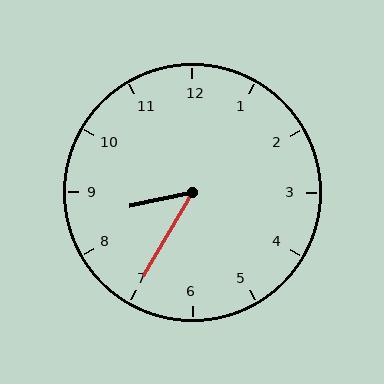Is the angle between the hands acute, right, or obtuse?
It is acute.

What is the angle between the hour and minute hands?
Approximately 48 degrees.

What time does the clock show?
8:35.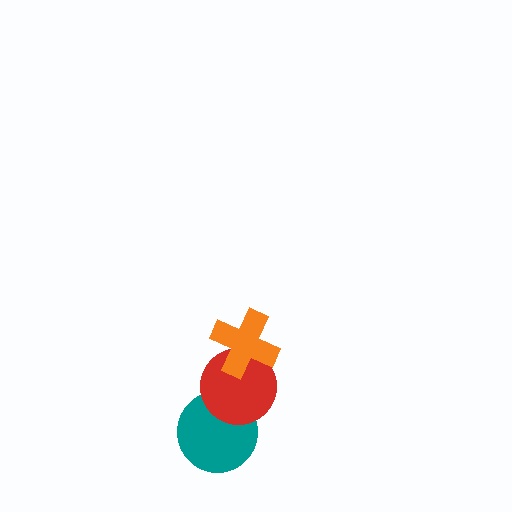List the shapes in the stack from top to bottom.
From top to bottom: the orange cross, the red circle, the teal circle.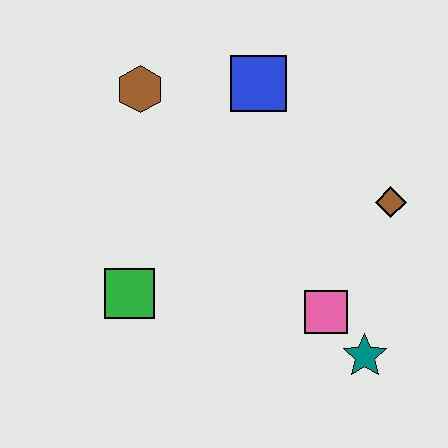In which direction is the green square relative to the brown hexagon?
The green square is below the brown hexagon.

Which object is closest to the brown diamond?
The pink square is closest to the brown diamond.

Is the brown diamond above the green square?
Yes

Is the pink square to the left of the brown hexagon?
No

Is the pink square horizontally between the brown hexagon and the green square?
No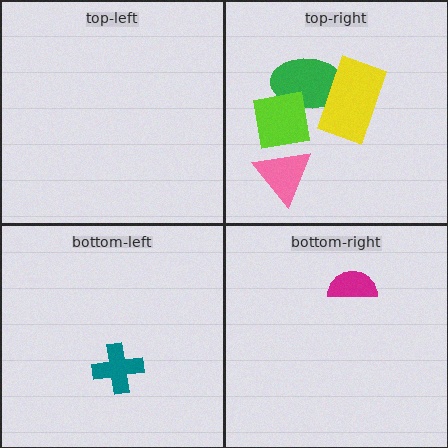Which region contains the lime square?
The top-right region.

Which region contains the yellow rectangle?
The top-right region.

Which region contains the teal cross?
The bottom-left region.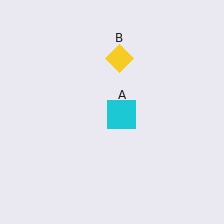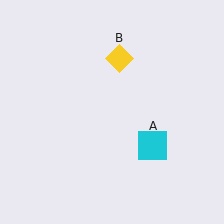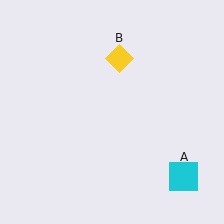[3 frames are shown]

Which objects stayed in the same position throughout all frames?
Yellow diamond (object B) remained stationary.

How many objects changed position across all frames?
1 object changed position: cyan square (object A).